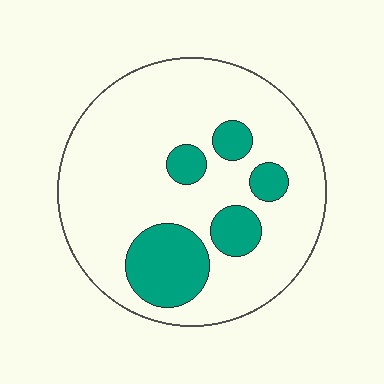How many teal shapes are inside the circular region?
5.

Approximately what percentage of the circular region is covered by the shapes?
Approximately 20%.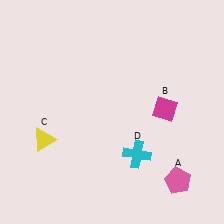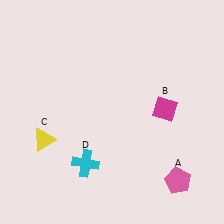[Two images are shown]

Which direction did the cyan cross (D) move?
The cyan cross (D) moved left.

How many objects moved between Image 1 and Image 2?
1 object moved between the two images.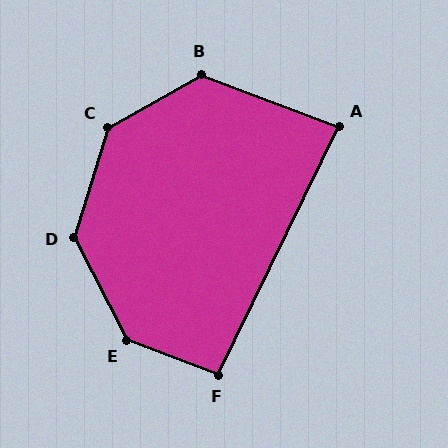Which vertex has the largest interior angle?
E, at approximately 139 degrees.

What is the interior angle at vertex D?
Approximately 135 degrees (obtuse).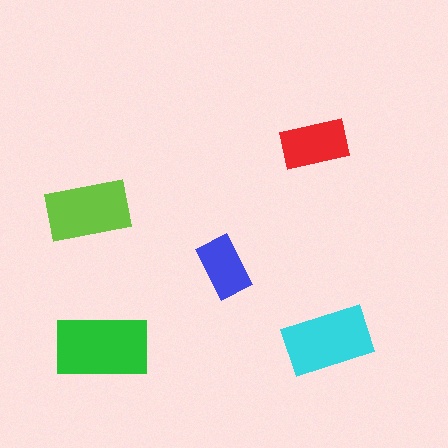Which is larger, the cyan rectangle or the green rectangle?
The green one.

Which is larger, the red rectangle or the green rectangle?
The green one.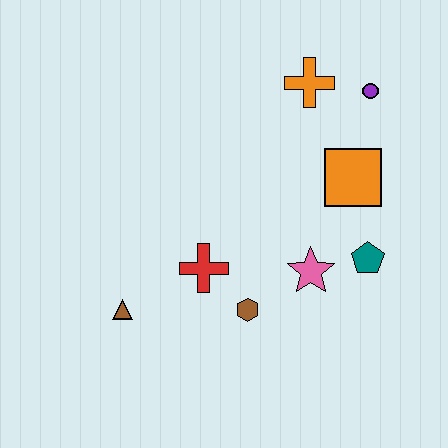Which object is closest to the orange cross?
The purple circle is closest to the orange cross.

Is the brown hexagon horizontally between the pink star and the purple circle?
No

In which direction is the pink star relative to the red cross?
The pink star is to the right of the red cross.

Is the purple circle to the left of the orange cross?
No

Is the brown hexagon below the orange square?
Yes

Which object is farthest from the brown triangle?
The purple circle is farthest from the brown triangle.